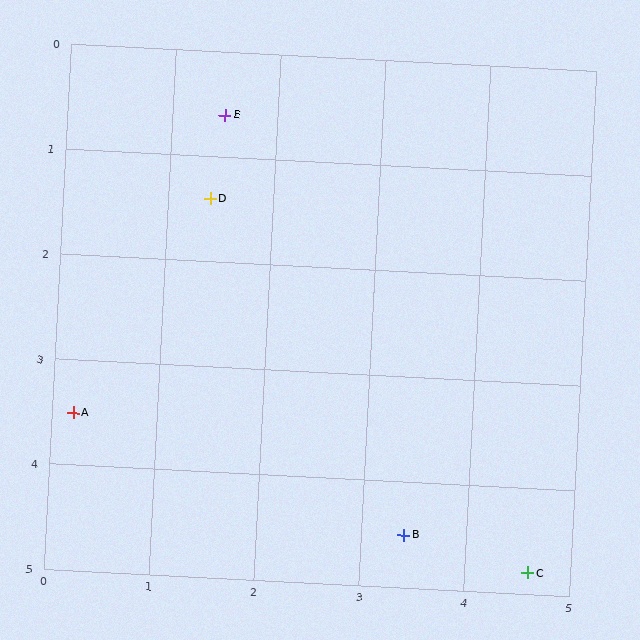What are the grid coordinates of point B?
Point B is at approximately (3.4, 4.5).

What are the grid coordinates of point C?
Point C is at approximately (4.6, 4.8).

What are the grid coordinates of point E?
Point E is at approximately (1.5, 0.6).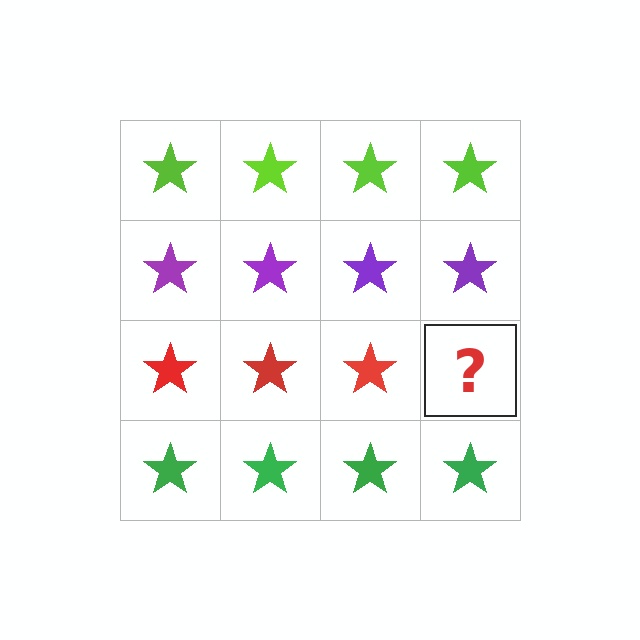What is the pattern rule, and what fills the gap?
The rule is that each row has a consistent color. The gap should be filled with a red star.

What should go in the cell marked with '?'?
The missing cell should contain a red star.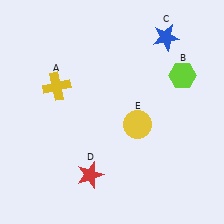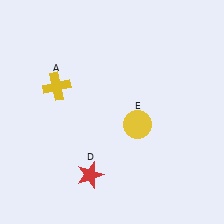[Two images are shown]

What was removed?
The lime hexagon (B), the blue star (C) were removed in Image 2.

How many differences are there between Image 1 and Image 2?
There are 2 differences between the two images.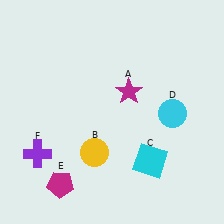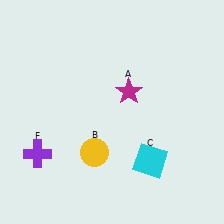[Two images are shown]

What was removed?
The magenta pentagon (E), the cyan circle (D) were removed in Image 2.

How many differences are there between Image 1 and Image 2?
There are 2 differences between the two images.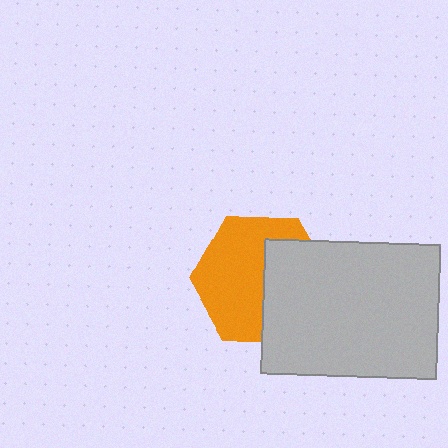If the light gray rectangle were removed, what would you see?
You would see the complete orange hexagon.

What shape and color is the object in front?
The object in front is a light gray rectangle.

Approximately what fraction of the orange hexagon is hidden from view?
Roughly 41% of the orange hexagon is hidden behind the light gray rectangle.